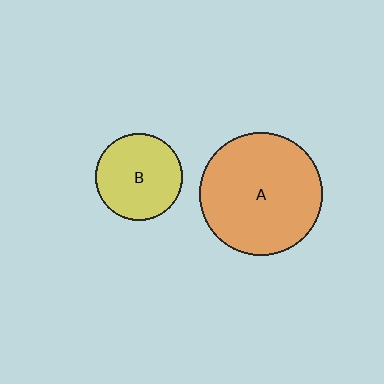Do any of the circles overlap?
No, none of the circles overlap.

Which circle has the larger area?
Circle A (orange).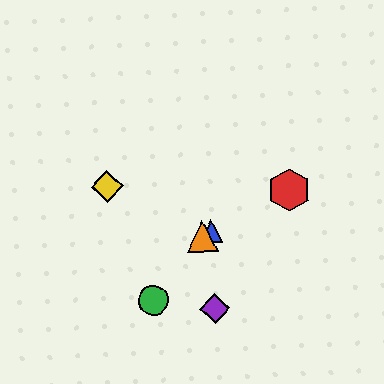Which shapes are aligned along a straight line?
The red hexagon, the blue triangle, the orange triangle are aligned along a straight line.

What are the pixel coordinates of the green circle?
The green circle is at (154, 300).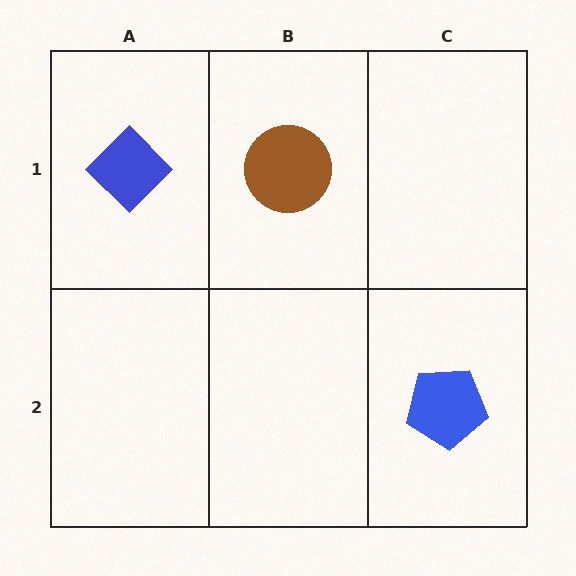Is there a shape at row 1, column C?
No, that cell is empty.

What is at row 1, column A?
A blue diamond.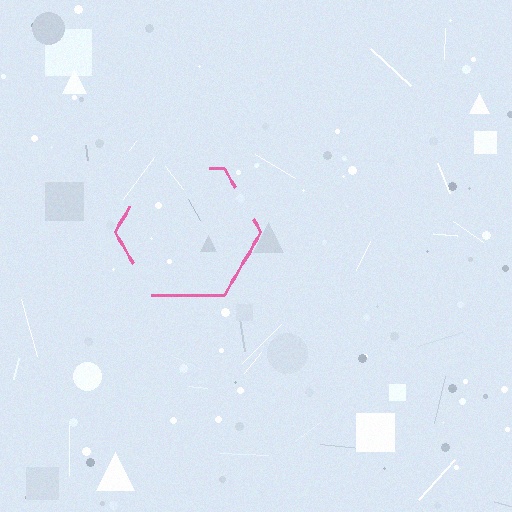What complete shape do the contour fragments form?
The contour fragments form a hexagon.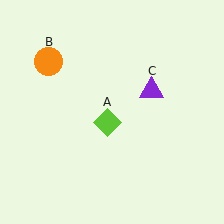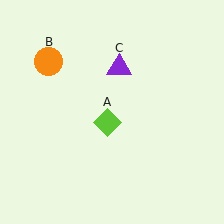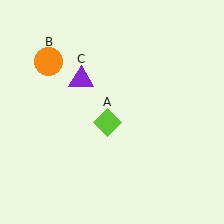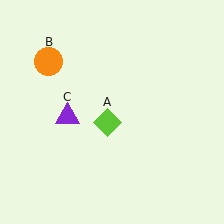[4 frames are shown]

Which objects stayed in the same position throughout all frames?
Lime diamond (object A) and orange circle (object B) remained stationary.